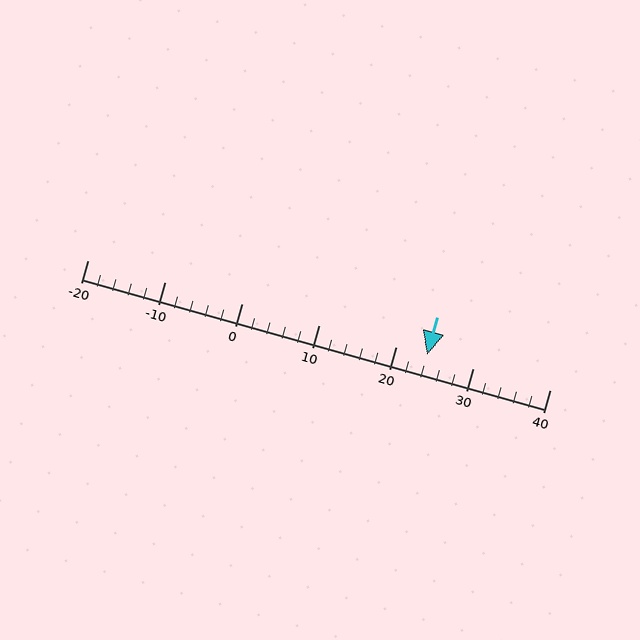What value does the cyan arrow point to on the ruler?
The cyan arrow points to approximately 24.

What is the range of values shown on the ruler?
The ruler shows values from -20 to 40.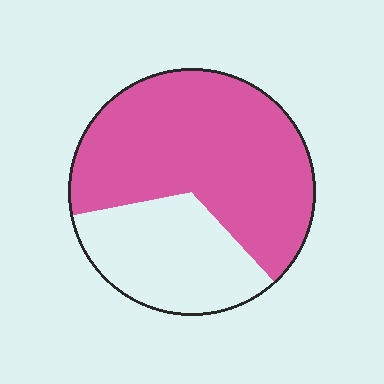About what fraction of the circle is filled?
About two thirds (2/3).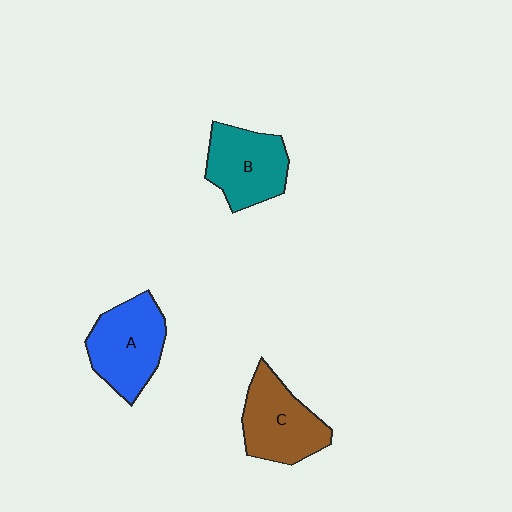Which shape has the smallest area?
Shape B (teal).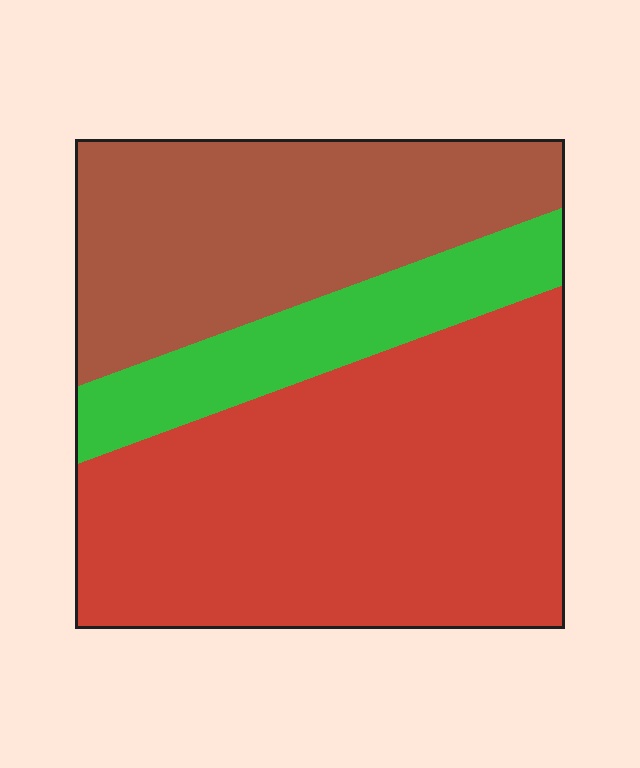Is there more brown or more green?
Brown.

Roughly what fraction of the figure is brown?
Brown covers about 30% of the figure.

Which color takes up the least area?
Green, at roughly 15%.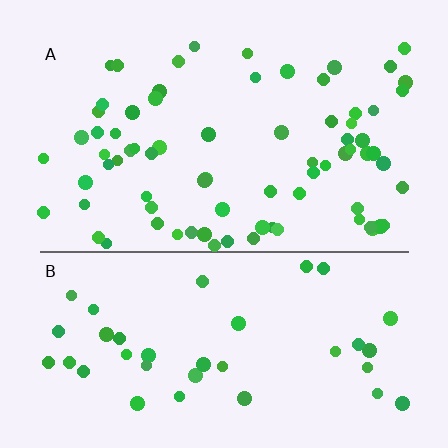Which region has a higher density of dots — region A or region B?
A (the top).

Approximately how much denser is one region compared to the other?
Approximately 1.9× — region A over region B.